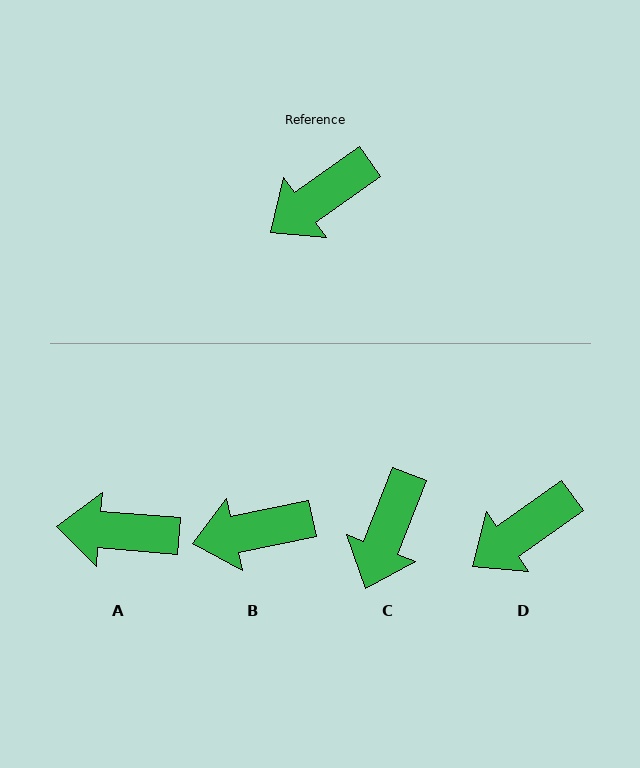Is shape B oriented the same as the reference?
No, it is off by about 23 degrees.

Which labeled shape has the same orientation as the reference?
D.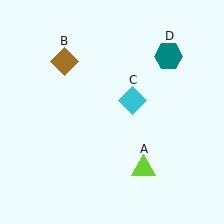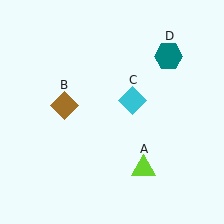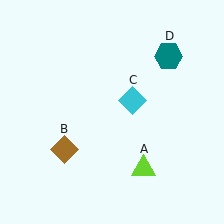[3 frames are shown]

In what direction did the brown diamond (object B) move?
The brown diamond (object B) moved down.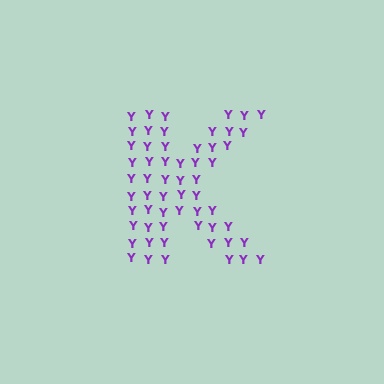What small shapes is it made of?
It is made of small letter Y's.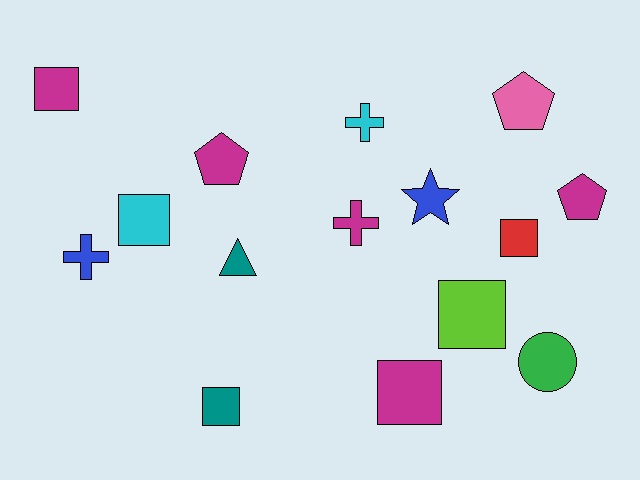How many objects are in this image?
There are 15 objects.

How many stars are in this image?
There is 1 star.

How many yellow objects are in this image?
There are no yellow objects.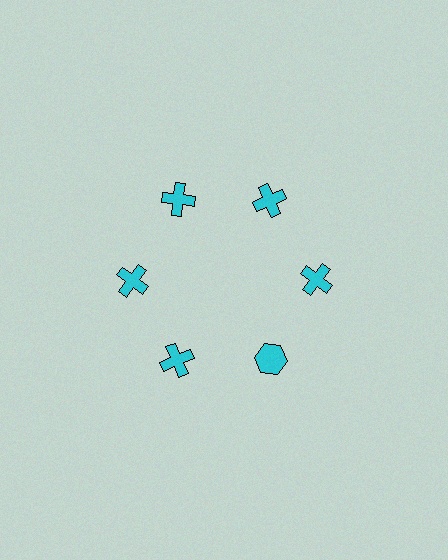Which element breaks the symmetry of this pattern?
The cyan hexagon at roughly the 5 o'clock position breaks the symmetry. All other shapes are cyan crosses.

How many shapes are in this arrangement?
There are 6 shapes arranged in a ring pattern.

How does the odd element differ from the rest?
It has a different shape: hexagon instead of cross.